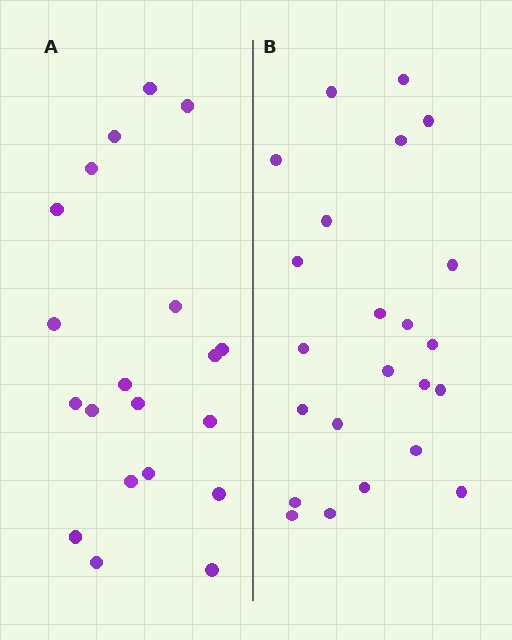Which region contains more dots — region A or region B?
Region B (the right region) has more dots.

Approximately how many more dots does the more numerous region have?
Region B has just a few more — roughly 2 or 3 more dots than region A.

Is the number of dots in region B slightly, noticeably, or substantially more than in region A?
Region B has only slightly more — the two regions are fairly close. The ratio is roughly 1.1 to 1.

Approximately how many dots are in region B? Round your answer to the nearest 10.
About 20 dots. (The exact count is 23, which rounds to 20.)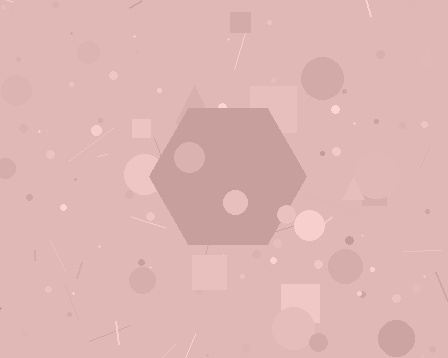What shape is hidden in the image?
A hexagon is hidden in the image.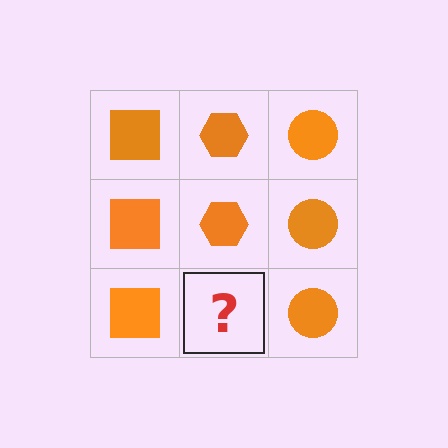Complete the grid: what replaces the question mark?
The question mark should be replaced with an orange hexagon.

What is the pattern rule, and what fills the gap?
The rule is that each column has a consistent shape. The gap should be filled with an orange hexagon.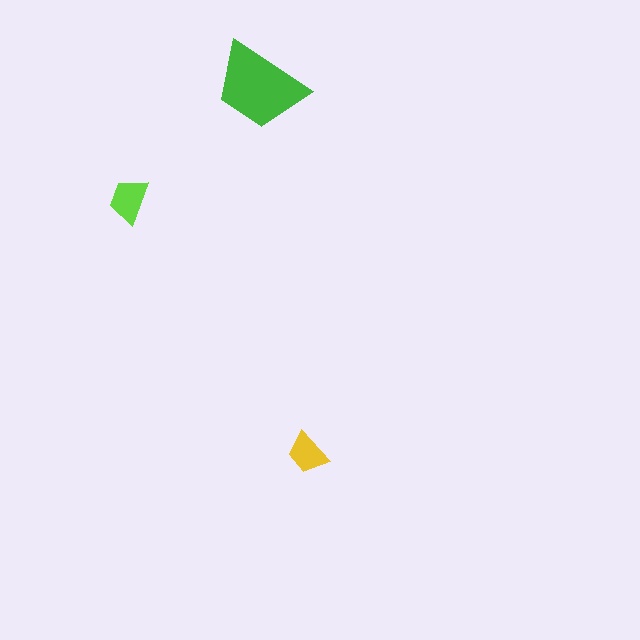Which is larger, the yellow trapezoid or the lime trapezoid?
The lime one.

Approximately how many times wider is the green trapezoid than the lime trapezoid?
About 2 times wider.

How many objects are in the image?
There are 3 objects in the image.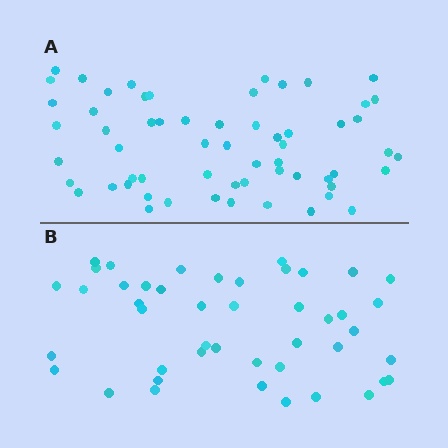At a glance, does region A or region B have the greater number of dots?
Region A (the top region) has more dots.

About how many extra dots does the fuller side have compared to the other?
Region A has approximately 15 more dots than region B.